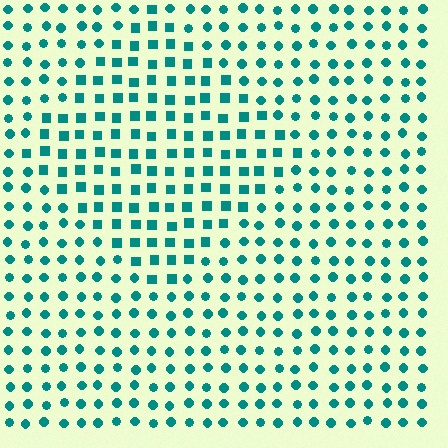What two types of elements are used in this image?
The image uses squares inside the diamond region and circles outside it.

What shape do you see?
I see a diamond.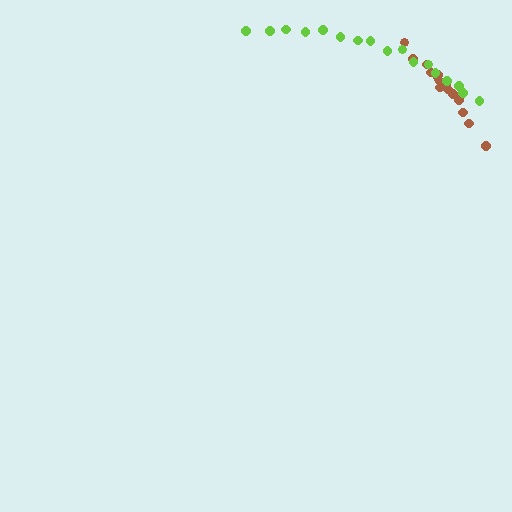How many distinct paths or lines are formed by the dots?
There are 2 distinct paths.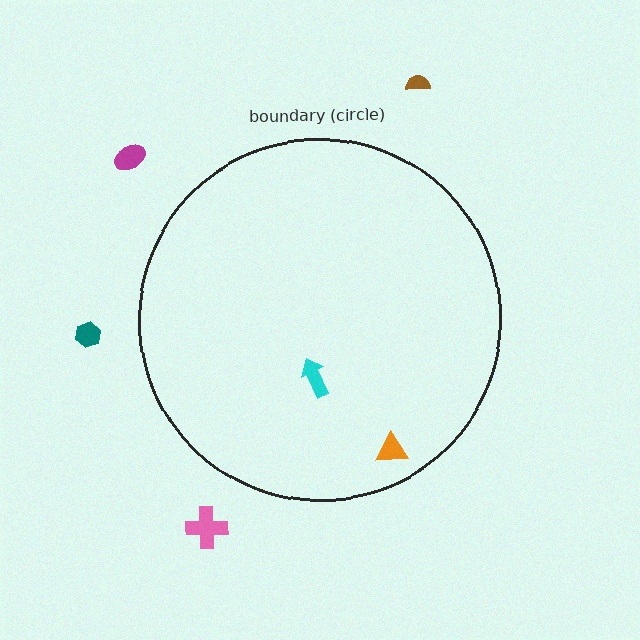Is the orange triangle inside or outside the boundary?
Inside.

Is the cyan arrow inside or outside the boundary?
Inside.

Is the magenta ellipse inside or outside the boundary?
Outside.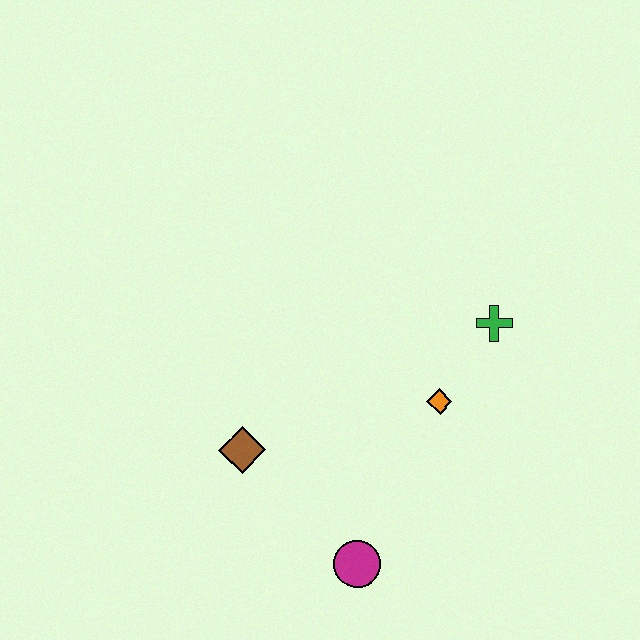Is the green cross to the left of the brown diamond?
No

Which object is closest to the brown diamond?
The magenta circle is closest to the brown diamond.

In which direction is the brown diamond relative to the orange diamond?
The brown diamond is to the left of the orange diamond.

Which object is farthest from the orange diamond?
The brown diamond is farthest from the orange diamond.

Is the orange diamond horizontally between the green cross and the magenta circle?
Yes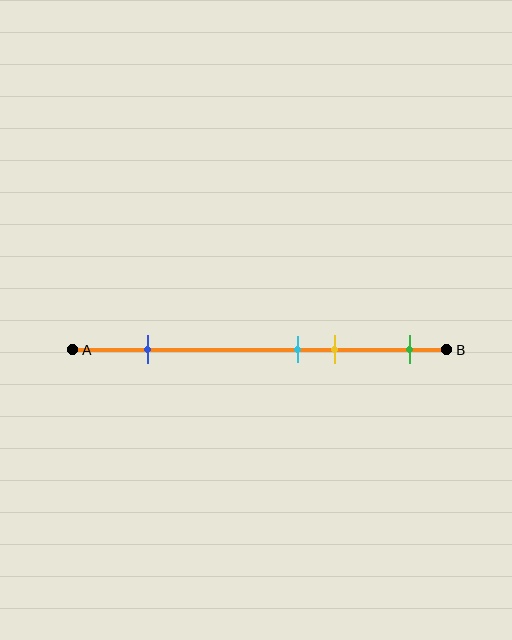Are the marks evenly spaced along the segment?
No, the marks are not evenly spaced.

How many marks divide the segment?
There are 4 marks dividing the segment.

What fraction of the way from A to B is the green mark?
The green mark is approximately 90% (0.9) of the way from A to B.